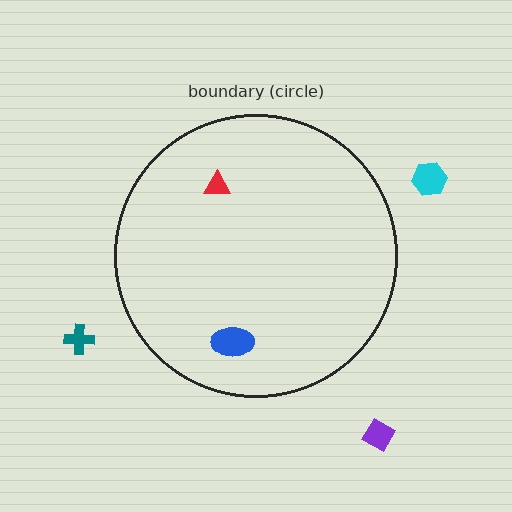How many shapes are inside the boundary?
2 inside, 3 outside.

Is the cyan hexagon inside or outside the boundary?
Outside.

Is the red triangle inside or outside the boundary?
Inside.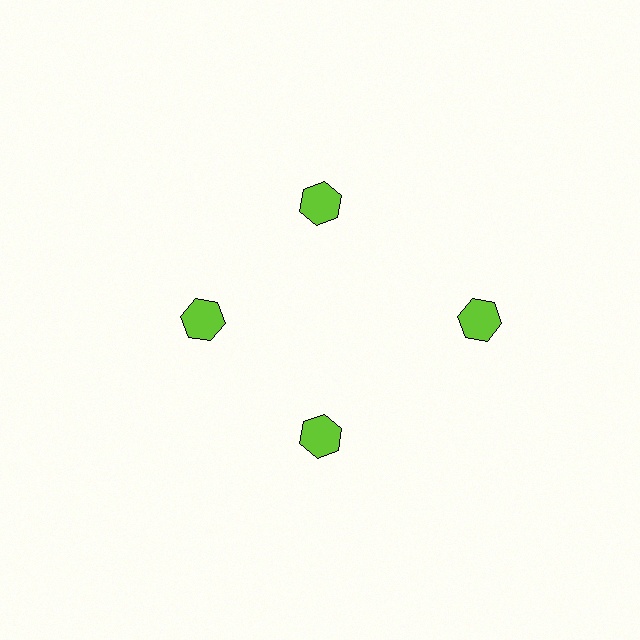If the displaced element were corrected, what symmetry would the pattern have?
It would have 4-fold rotational symmetry — the pattern would map onto itself every 90 degrees.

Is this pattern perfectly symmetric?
No. The 4 lime hexagons are arranged in a ring, but one element near the 3 o'clock position is pushed outward from the center, breaking the 4-fold rotational symmetry.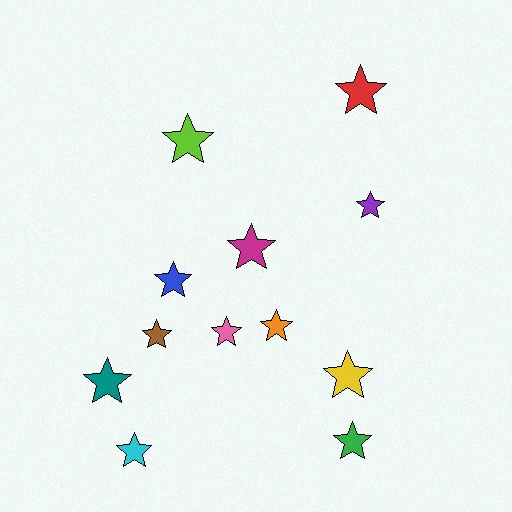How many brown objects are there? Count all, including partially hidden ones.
There is 1 brown object.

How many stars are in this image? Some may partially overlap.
There are 12 stars.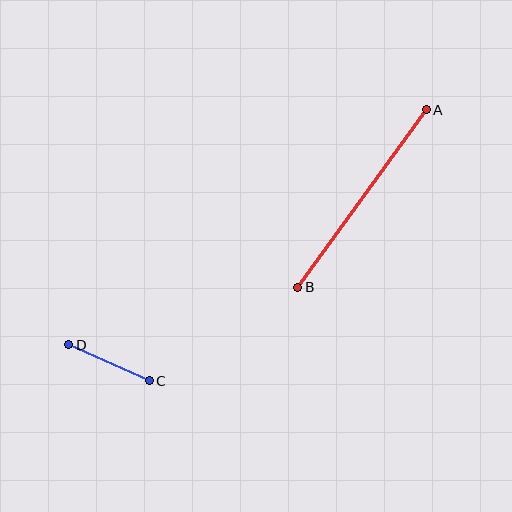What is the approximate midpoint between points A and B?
The midpoint is at approximately (362, 199) pixels.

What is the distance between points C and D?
The distance is approximately 88 pixels.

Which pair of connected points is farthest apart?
Points A and B are farthest apart.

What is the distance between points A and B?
The distance is approximately 219 pixels.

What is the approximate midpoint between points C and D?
The midpoint is at approximately (109, 363) pixels.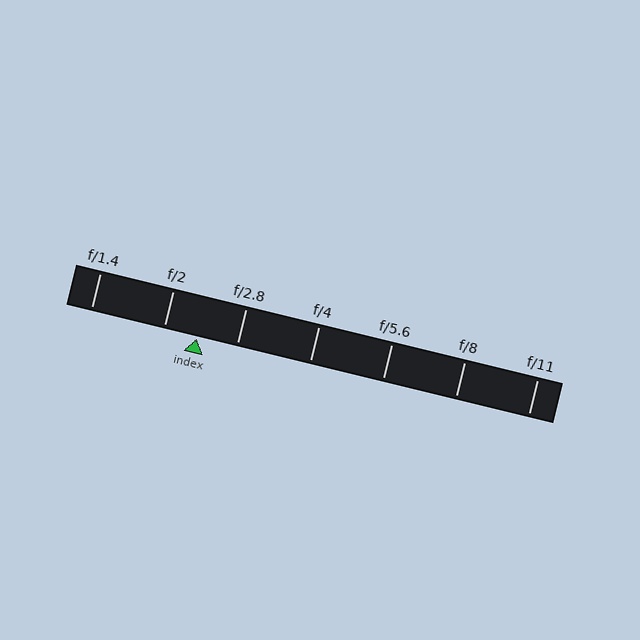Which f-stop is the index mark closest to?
The index mark is closest to f/2.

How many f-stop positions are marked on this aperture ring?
There are 7 f-stop positions marked.